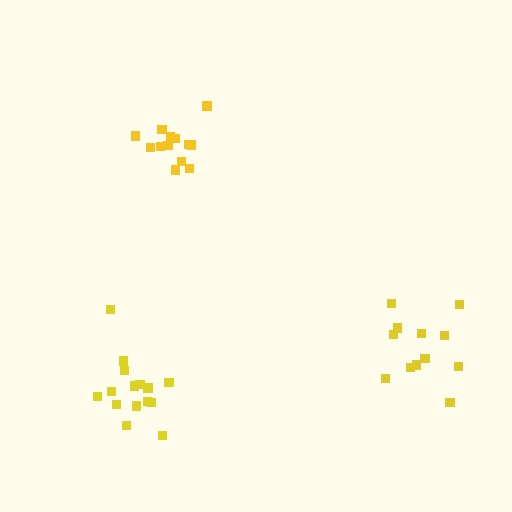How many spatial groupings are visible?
There are 3 spatial groupings.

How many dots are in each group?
Group 1: 13 dots, Group 2: 12 dots, Group 3: 15 dots (40 total).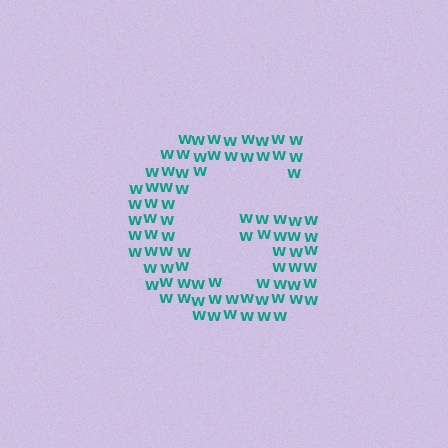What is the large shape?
The large shape is the letter G.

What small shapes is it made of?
It is made of small letter W's.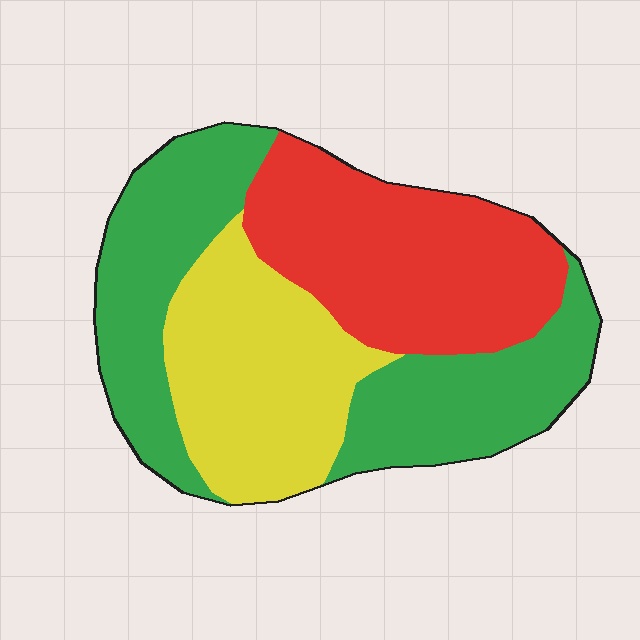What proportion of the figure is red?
Red covers roughly 30% of the figure.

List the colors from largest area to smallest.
From largest to smallest: green, red, yellow.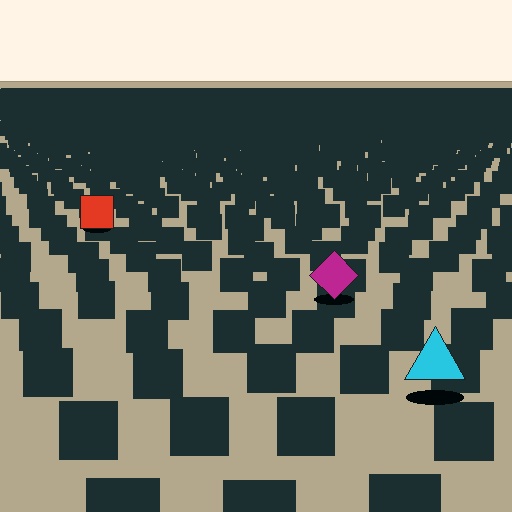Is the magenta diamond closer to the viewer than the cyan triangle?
No. The cyan triangle is closer — you can tell from the texture gradient: the ground texture is coarser near it.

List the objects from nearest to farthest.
From nearest to farthest: the cyan triangle, the magenta diamond, the red square.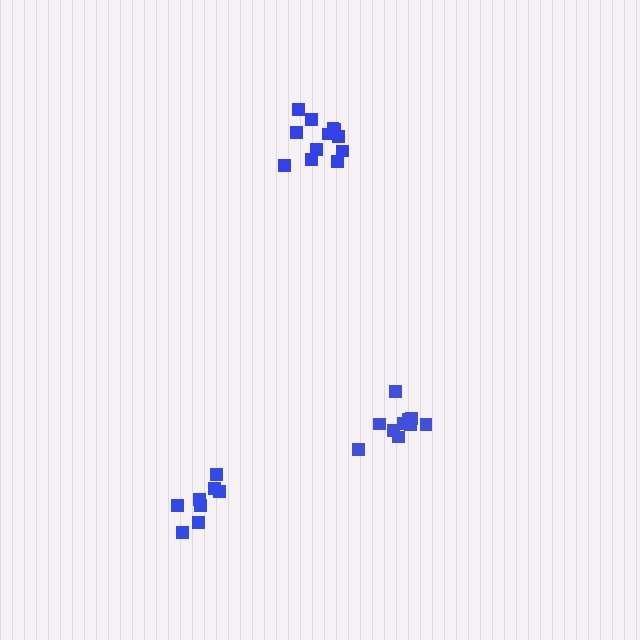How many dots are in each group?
Group 1: 10 dots, Group 2: 12 dots, Group 3: 8 dots (30 total).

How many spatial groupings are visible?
There are 3 spatial groupings.